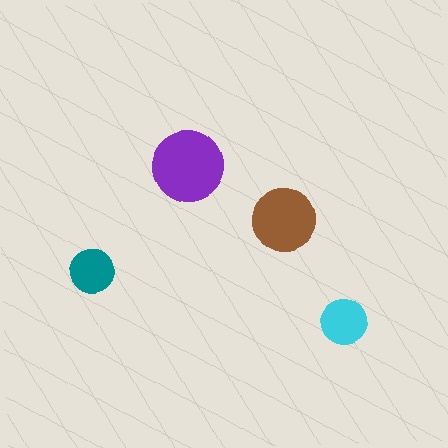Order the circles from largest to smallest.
the purple one, the brown one, the cyan one, the teal one.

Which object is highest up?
The purple circle is topmost.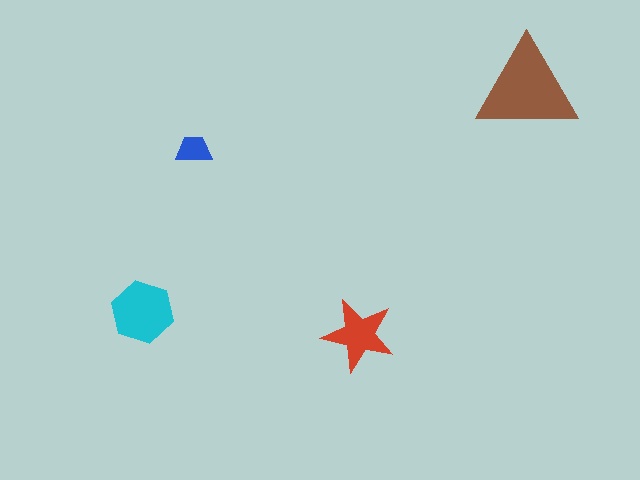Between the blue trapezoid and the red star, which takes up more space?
The red star.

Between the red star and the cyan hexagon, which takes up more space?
The cyan hexagon.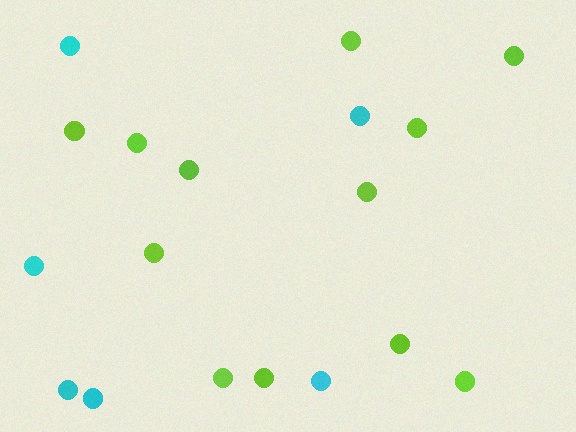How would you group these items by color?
There are 2 groups: one group of lime circles (12) and one group of cyan circles (6).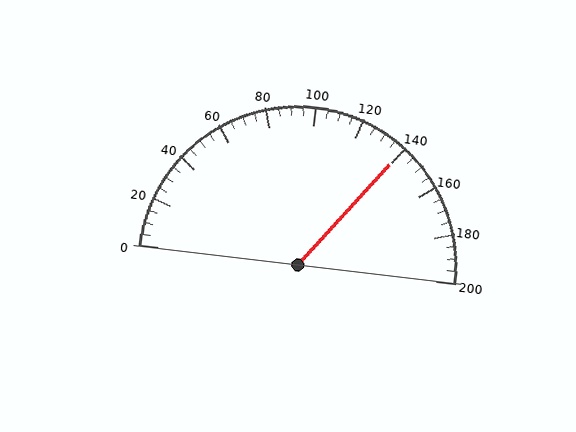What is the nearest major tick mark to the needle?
The nearest major tick mark is 140.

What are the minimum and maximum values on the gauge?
The gauge ranges from 0 to 200.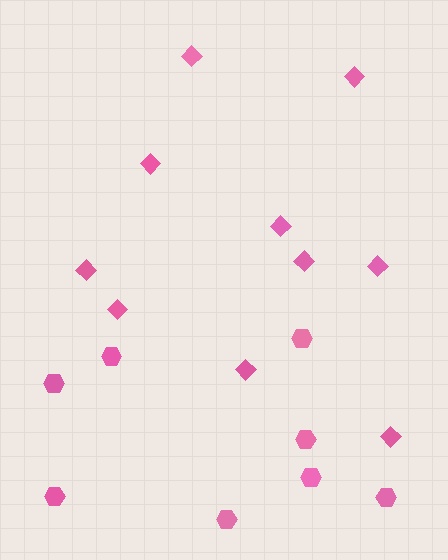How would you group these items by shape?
There are 2 groups: one group of diamonds (10) and one group of hexagons (8).